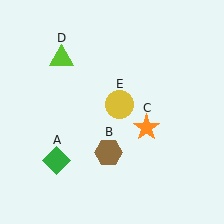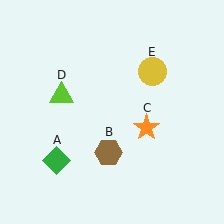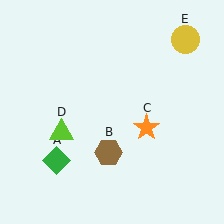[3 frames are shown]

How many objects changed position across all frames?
2 objects changed position: lime triangle (object D), yellow circle (object E).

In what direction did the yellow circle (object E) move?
The yellow circle (object E) moved up and to the right.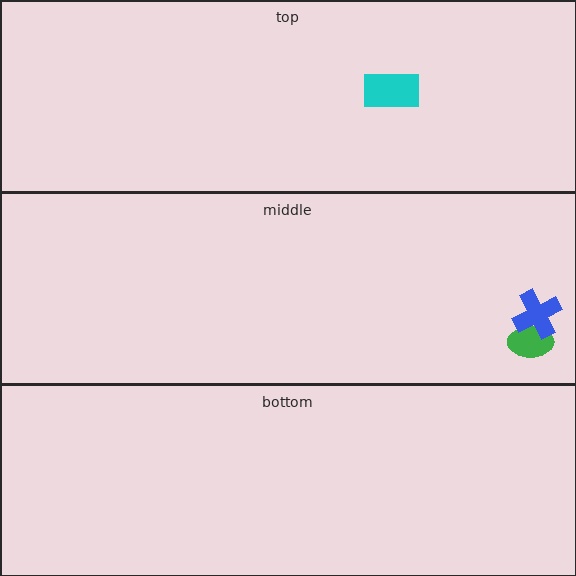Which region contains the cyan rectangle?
The top region.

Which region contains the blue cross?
The middle region.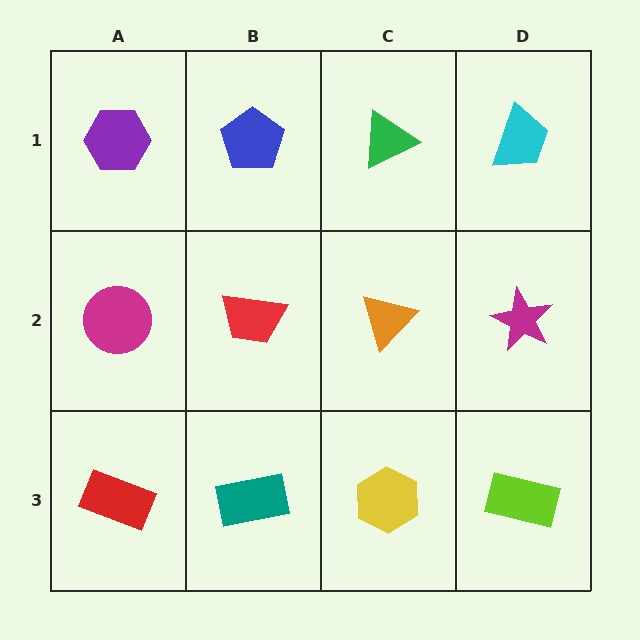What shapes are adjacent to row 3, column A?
A magenta circle (row 2, column A), a teal rectangle (row 3, column B).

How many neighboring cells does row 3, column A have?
2.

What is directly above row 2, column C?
A green triangle.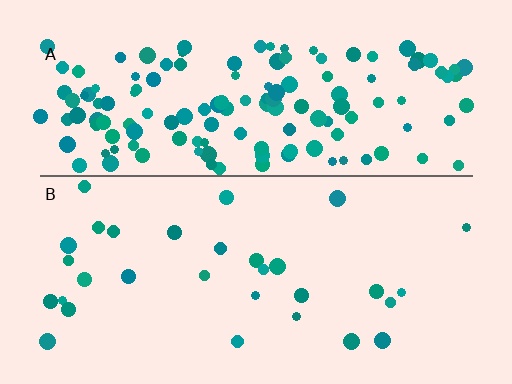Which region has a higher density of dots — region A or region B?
A (the top).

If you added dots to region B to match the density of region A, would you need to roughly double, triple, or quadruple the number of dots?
Approximately quadruple.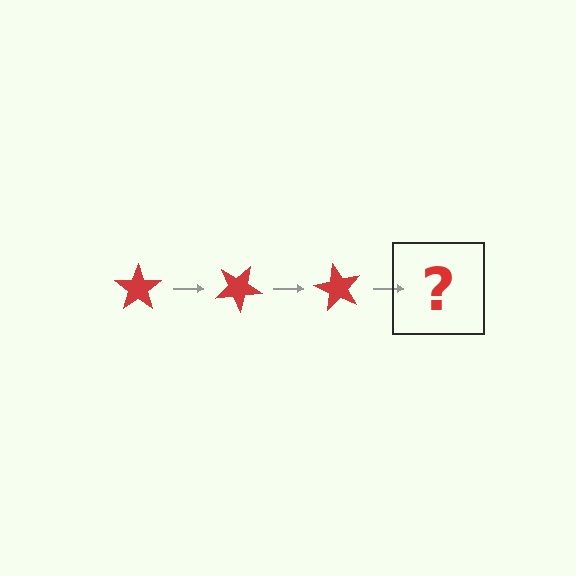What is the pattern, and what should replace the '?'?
The pattern is that the star rotates 30 degrees each step. The '?' should be a red star rotated 90 degrees.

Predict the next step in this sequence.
The next step is a red star rotated 90 degrees.